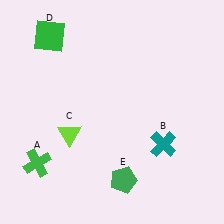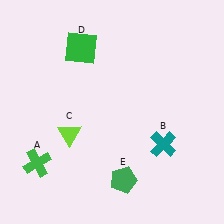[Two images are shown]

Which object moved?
The green square (D) moved right.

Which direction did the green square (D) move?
The green square (D) moved right.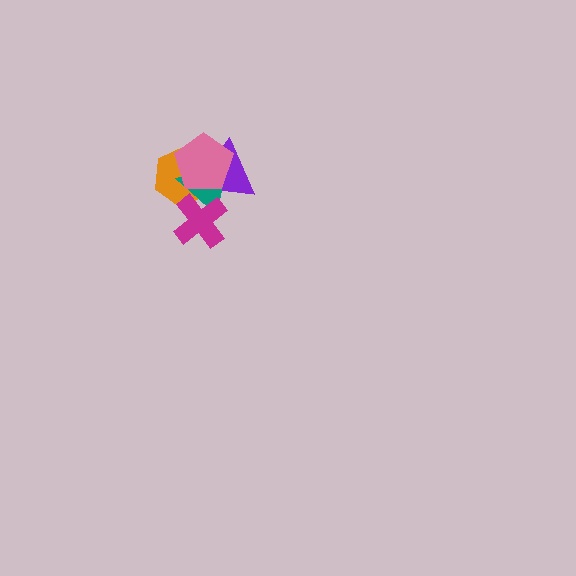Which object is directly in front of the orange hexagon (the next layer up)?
The purple triangle is directly in front of the orange hexagon.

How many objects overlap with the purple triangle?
4 objects overlap with the purple triangle.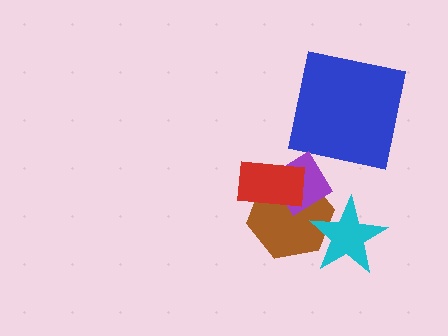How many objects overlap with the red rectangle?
2 objects overlap with the red rectangle.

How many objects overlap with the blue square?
0 objects overlap with the blue square.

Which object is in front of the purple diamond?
The red rectangle is in front of the purple diamond.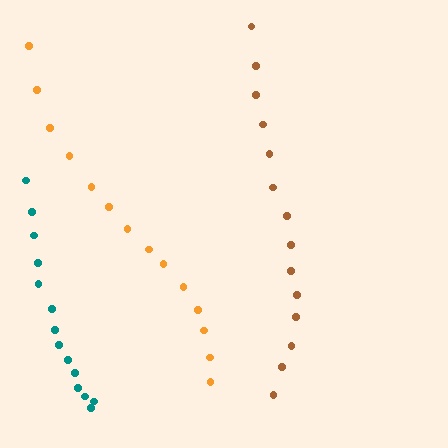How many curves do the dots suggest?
There are 3 distinct paths.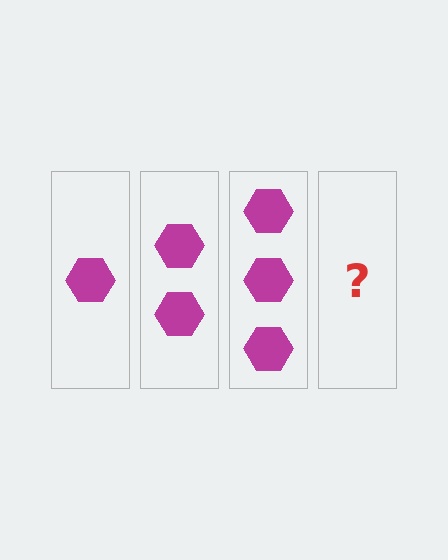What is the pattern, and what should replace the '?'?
The pattern is that each step adds one more hexagon. The '?' should be 4 hexagons.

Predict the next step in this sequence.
The next step is 4 hexagons.